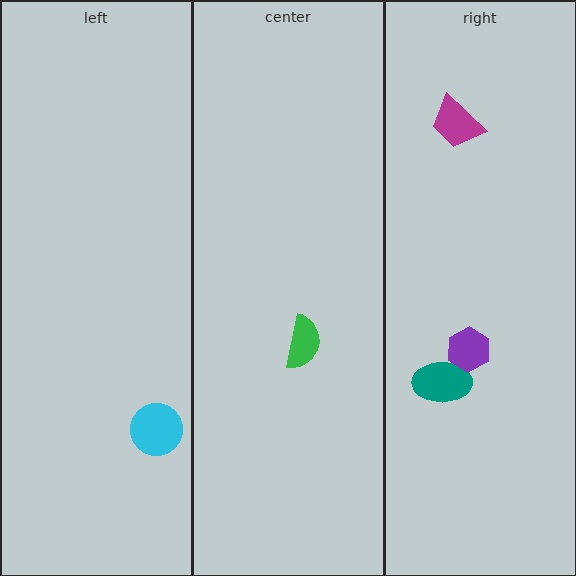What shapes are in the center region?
The green semicircle.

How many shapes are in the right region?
3.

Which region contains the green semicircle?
The center region.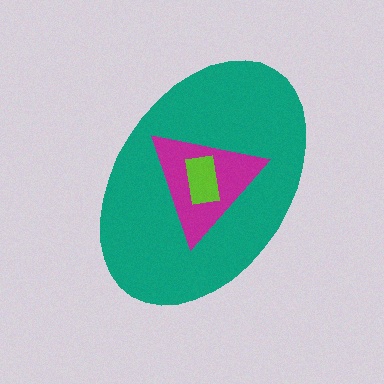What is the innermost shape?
The lime rectangle.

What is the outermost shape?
The teal ellipse.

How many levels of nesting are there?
3.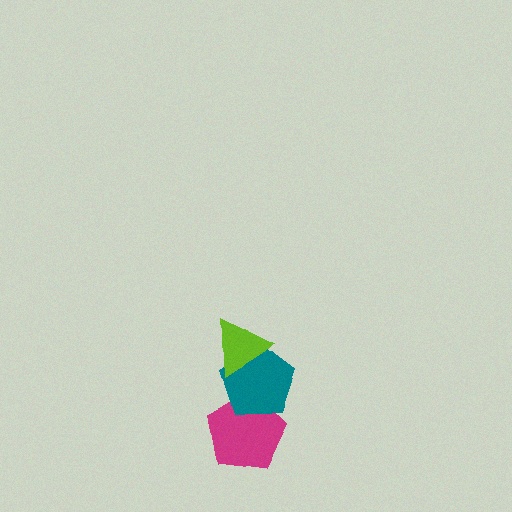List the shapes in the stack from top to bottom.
From top to bottom: the lime triangle, the teal pentagon, the magenta pentagon.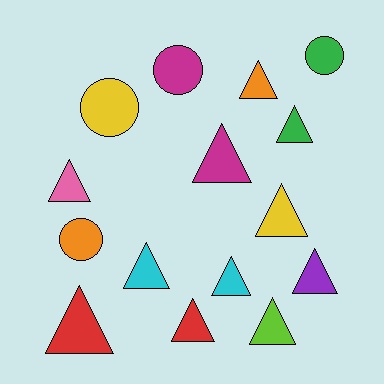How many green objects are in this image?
There are 2 green objects.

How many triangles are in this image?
There are 11 triangles.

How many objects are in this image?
There are 15 objects.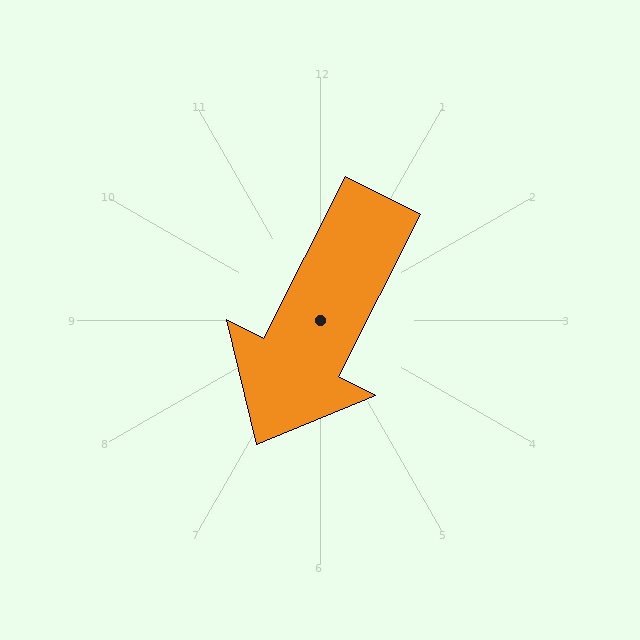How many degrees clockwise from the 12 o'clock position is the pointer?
Approximately 207 degrees.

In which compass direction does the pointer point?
Southwest.